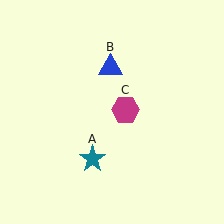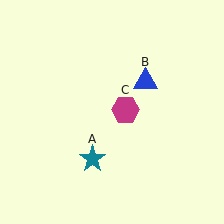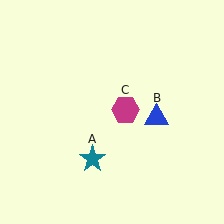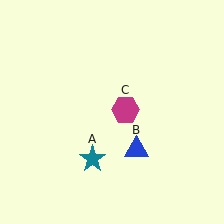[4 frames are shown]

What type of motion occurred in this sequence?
The blue triangle (object B) rotated clockwise around the center of the scene.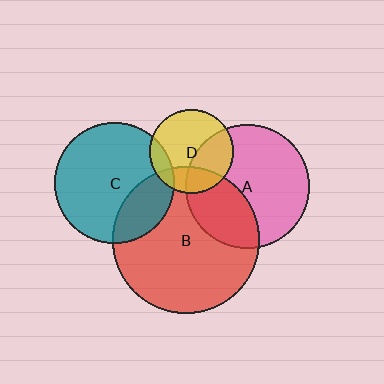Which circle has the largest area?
Circle B (red).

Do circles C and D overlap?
Yes.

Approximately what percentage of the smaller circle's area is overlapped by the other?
Approximately 15%.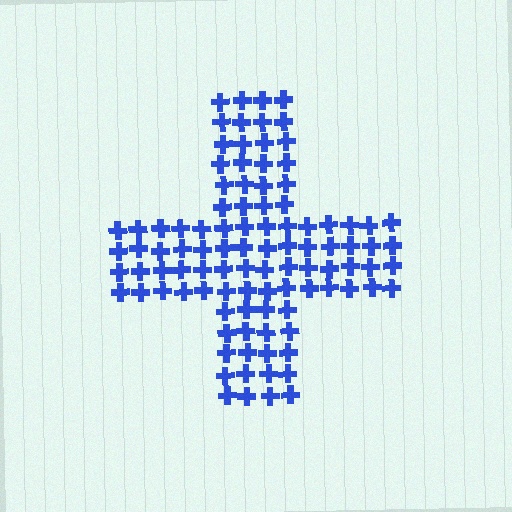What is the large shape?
The large shape is a cross.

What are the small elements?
The small elements are crosses.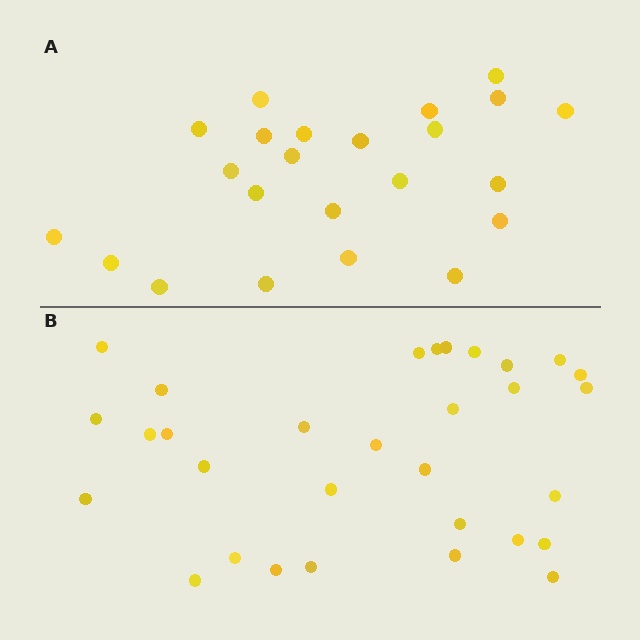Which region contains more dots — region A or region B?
Region B (the bottom region) has more dots.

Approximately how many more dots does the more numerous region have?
Region B has roughly 8 or so more dots than region A.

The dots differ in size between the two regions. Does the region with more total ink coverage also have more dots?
No. Region A has more total ink coverage because its dots are larger, but region B actually contains more individual dots. Total area can be misleading — the number of items is what matters here.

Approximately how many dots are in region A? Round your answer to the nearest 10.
About 20 dots. (The exact count is 23, which rounds to 20.)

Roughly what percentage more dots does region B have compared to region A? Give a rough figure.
About 35% more.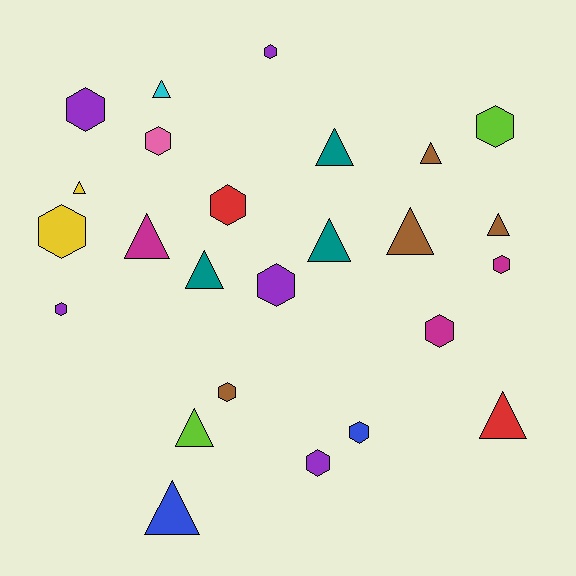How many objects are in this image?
There are 25 objects.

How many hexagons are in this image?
There are 13 hexagons.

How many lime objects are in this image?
There are 2 lime objects.